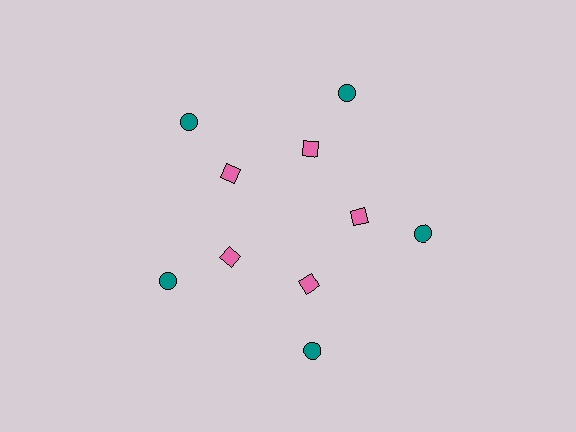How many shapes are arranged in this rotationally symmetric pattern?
There are 10 shapes, arranged in 5 groups of 2.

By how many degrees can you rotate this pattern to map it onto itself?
The pattern maps onto itself every 72 degrees of rotation.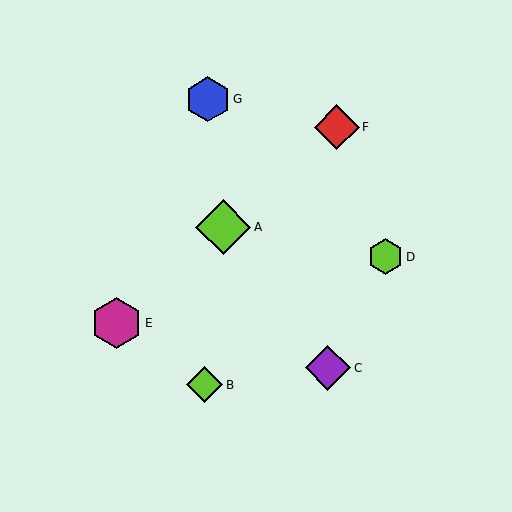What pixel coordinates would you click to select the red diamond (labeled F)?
Click at (337, 127) to select the red diamond F.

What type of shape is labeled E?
Shape E is a magenta hexagon.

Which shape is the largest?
The lime diamond (labeled A) is the largest.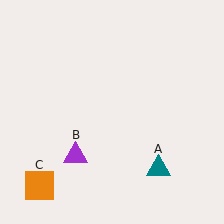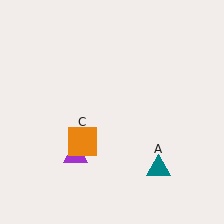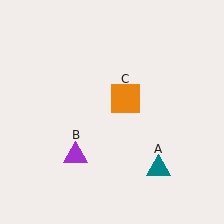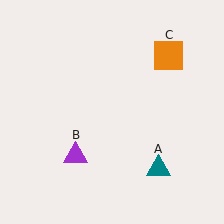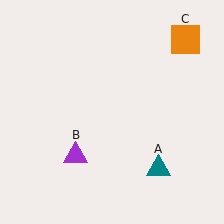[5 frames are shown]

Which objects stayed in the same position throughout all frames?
Teal triangle (object A) and purple triangle (object B) remained stationary.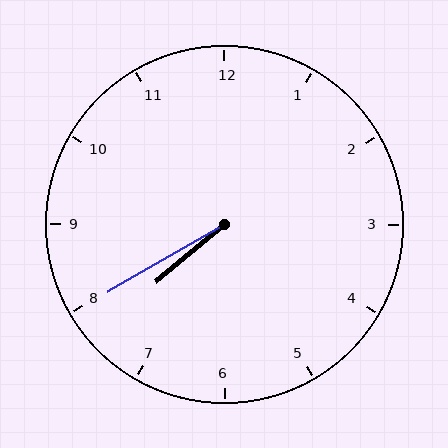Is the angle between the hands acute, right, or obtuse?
It is acute.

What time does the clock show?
7:40.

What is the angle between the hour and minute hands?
Approximately 10 degrees.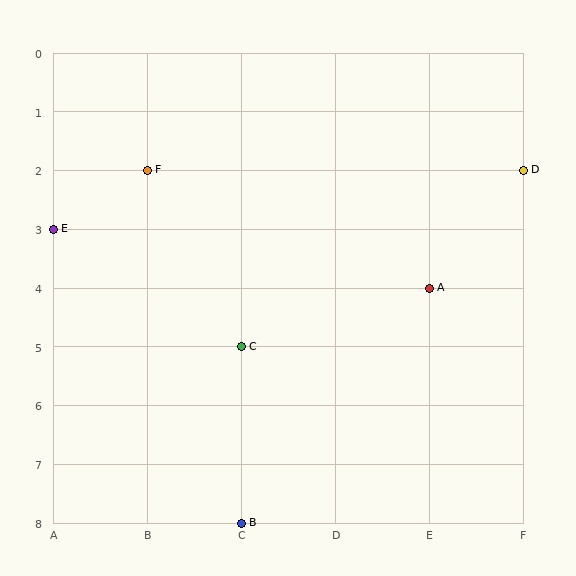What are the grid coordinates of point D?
Point D is at grid coordinates (F, 2).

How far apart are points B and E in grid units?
Points B and E are 2 columns and 5 rows apart (about 5.4 grid units diagonally).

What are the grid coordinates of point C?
Point C is at grid coordinates (C, 5).